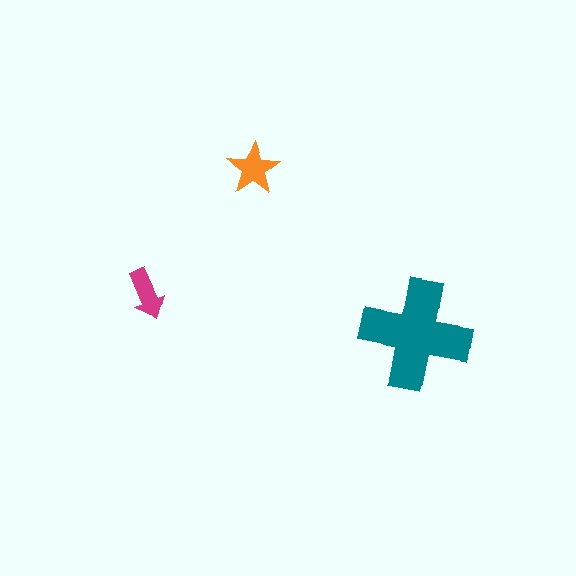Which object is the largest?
The teal cross.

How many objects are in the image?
There are 3 objects in the image.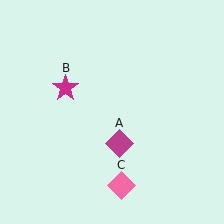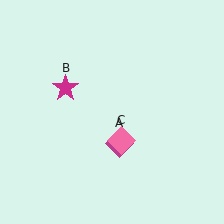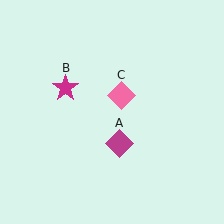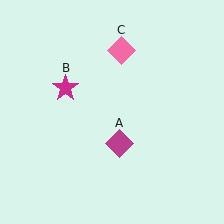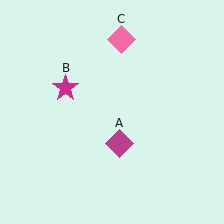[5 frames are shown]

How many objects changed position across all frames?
1 object changed position: pink diamond (object C).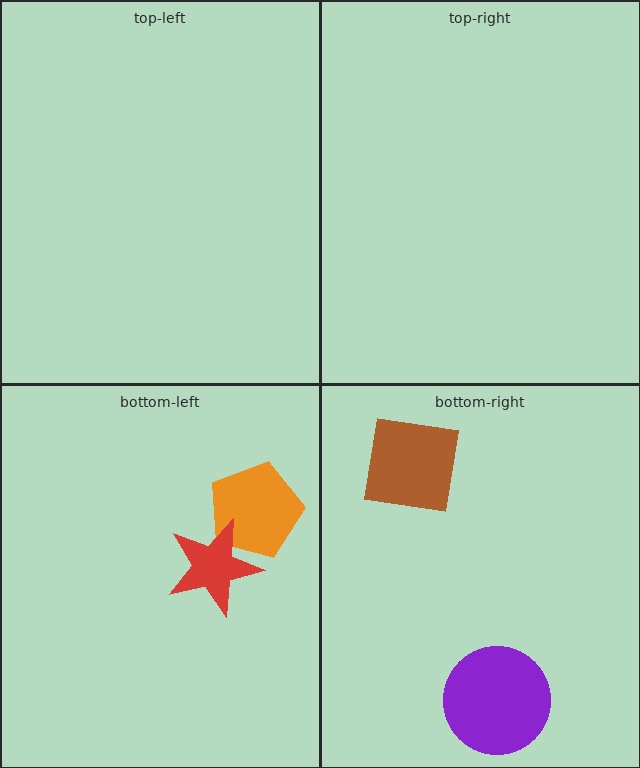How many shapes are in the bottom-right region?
2.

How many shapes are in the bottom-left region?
2.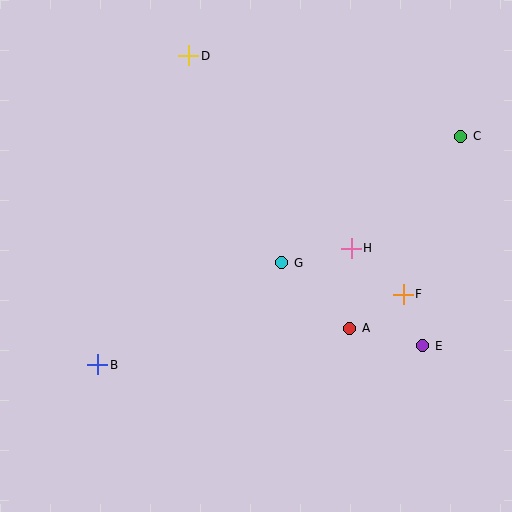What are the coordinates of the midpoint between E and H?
The midpoint between E and H is at (387, 297).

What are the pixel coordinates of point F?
Point F is at (403, 294).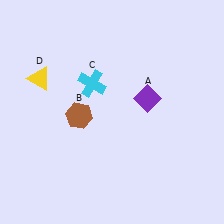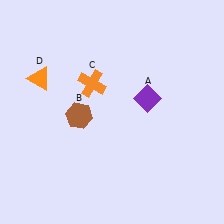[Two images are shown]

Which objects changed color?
C changed from cyan to orange. D changed from yellow to orange.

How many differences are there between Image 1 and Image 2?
There are 2 differences between the two images.